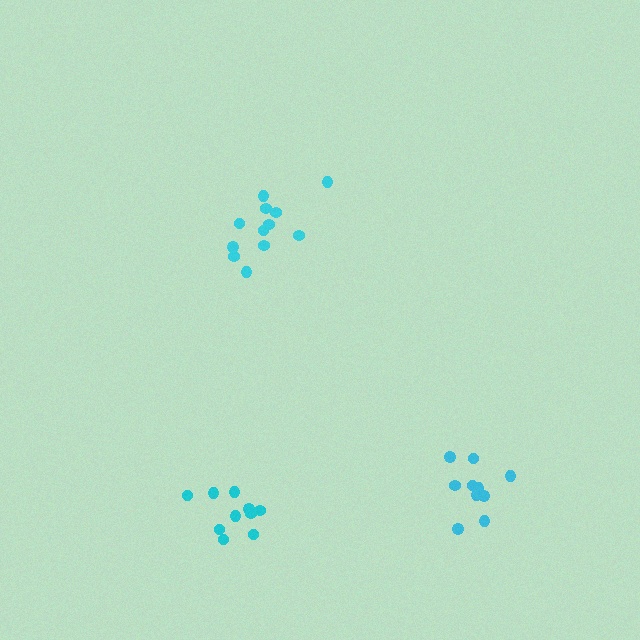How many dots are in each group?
Group 1: 10 dots, Group 2: 10 dots, Group 3: 12 dots (32 total).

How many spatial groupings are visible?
There are 3 spatial groupings.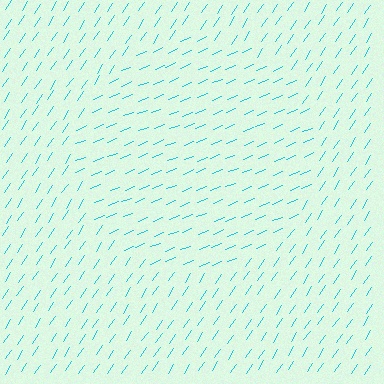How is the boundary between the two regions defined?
The boundary is defined purely by a change in line orientation (approximately 33 degrees difference). All lines are the same color and thickness.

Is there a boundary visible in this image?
Yes, there is a texture boundary formed by a change in line orientation.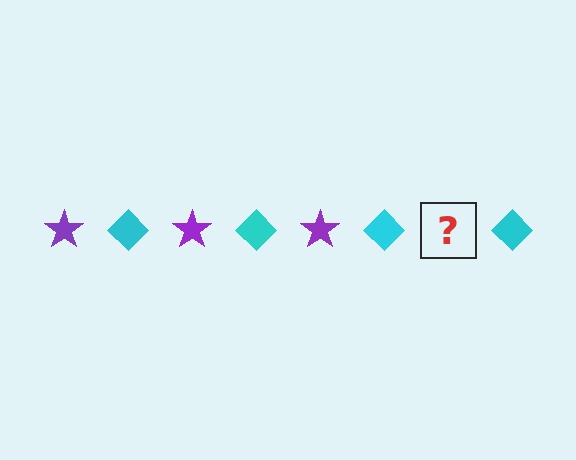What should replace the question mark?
The question mark should be replaced with a purple star.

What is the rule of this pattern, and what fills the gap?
The rule is that the pattern alternates between purple star and cyan diamond. The gap should be filled with a purple star.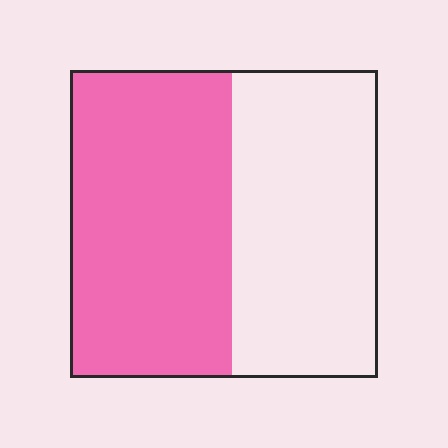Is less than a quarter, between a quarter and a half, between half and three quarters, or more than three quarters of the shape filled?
Between half and three quarters.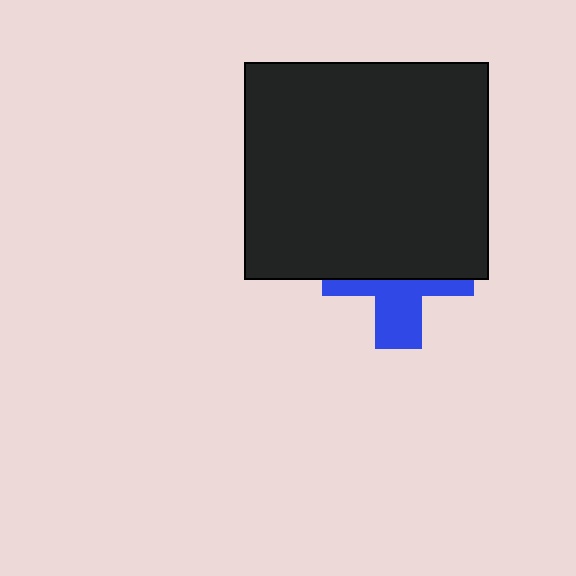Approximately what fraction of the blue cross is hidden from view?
Roughly 59% of the blue cross is hidden behind the black rectangle.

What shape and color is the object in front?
The object in front is a black rectangle.